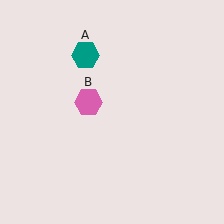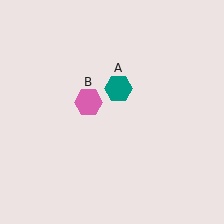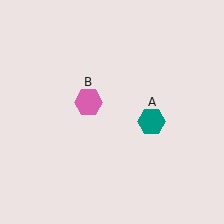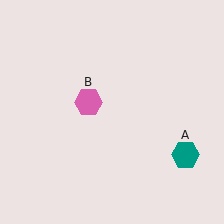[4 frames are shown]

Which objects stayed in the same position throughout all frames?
Pink hexagon (object B) remained stationary.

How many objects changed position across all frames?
1 object changed position: teal hexagon (object A).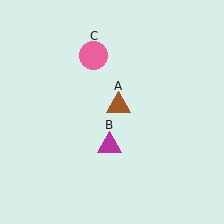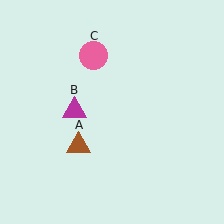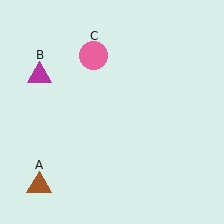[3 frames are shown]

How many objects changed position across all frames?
2 objects changed position: brown triangle (object A), magenta triangle (object B).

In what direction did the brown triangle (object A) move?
The brown triangle (object A) moved down and to the left.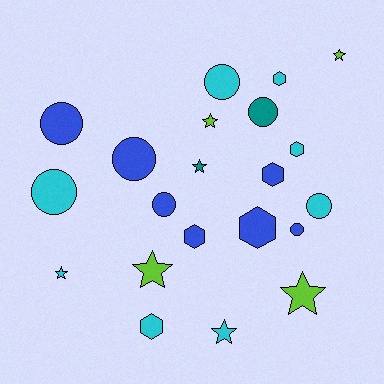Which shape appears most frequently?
Circle, with 8 objects.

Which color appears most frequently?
Cyan, with 8 objects.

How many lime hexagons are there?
There are no lime hexagons.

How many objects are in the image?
There are 21 objects.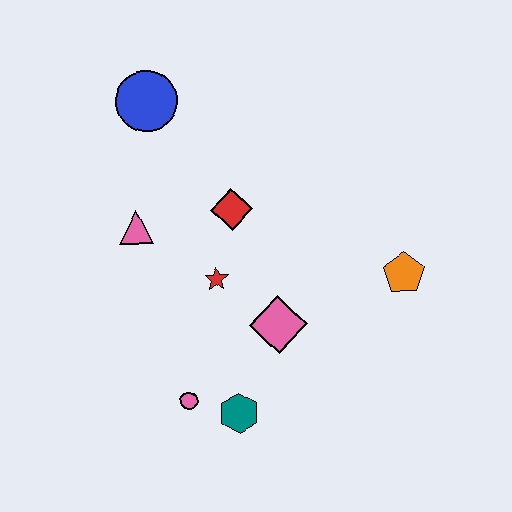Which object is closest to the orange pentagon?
The pink diamond is closest to the orange pentagon.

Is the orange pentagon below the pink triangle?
Yes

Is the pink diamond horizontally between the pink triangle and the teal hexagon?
No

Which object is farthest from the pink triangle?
The orange pentagon is farthest from the pink triangle.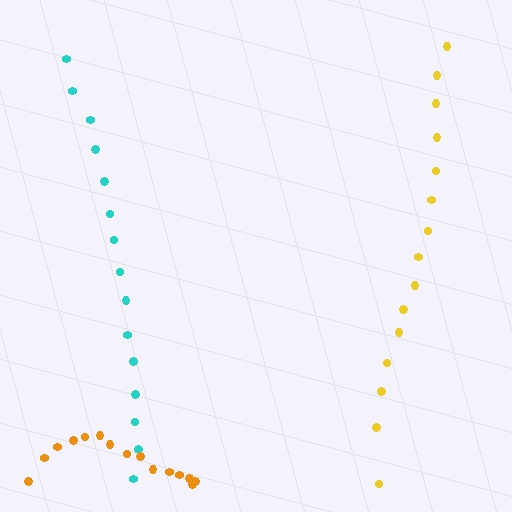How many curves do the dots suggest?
There are 3 distinct paths.